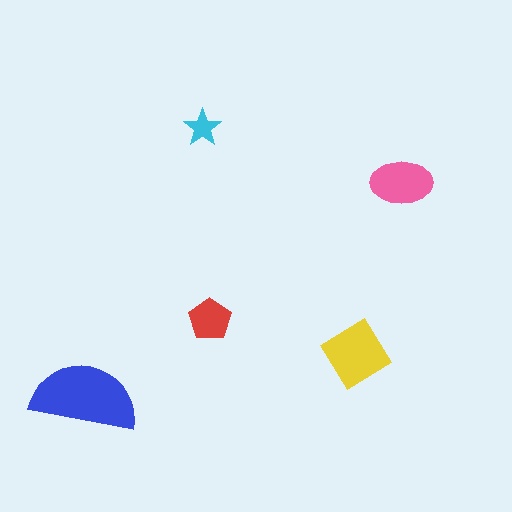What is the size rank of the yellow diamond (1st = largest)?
2nd.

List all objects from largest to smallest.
The blue semicircle, the yellow diamond, the pink ellipse, the red pentagon, the cyan star.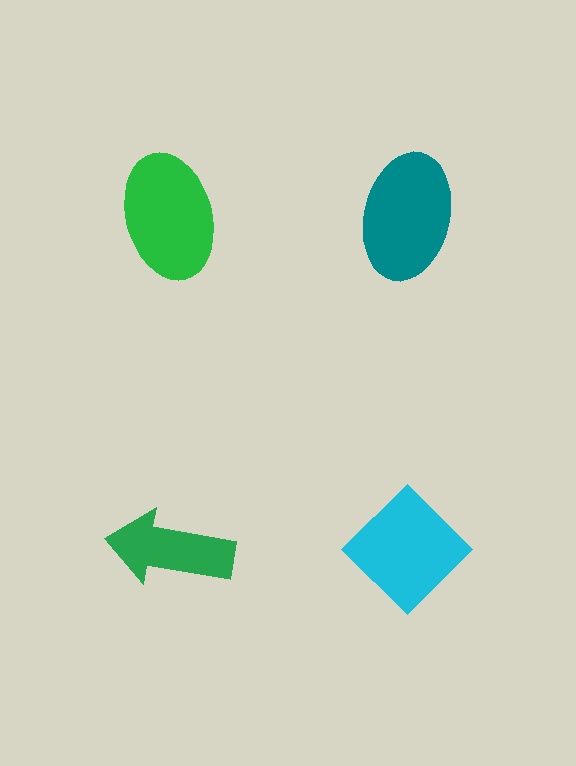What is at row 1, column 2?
A teal ellipse.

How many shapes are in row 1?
2 shapes.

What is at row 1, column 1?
A green ellipse.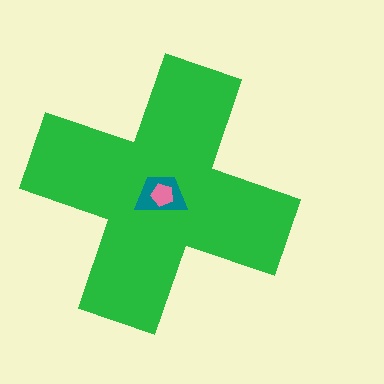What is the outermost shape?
The green cross.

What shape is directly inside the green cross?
The teal trapezoid.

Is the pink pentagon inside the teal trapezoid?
Yes.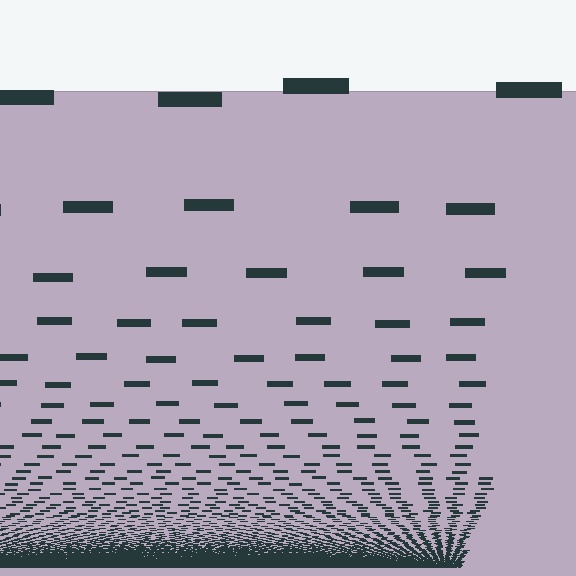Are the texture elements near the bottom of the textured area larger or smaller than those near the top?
Smaller. The gradient is inverted — elements near the bottom are smaller and denser.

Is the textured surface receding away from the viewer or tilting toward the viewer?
The surface appears to tilt toward the viewer. Texture elements get larger and sparser toward the top.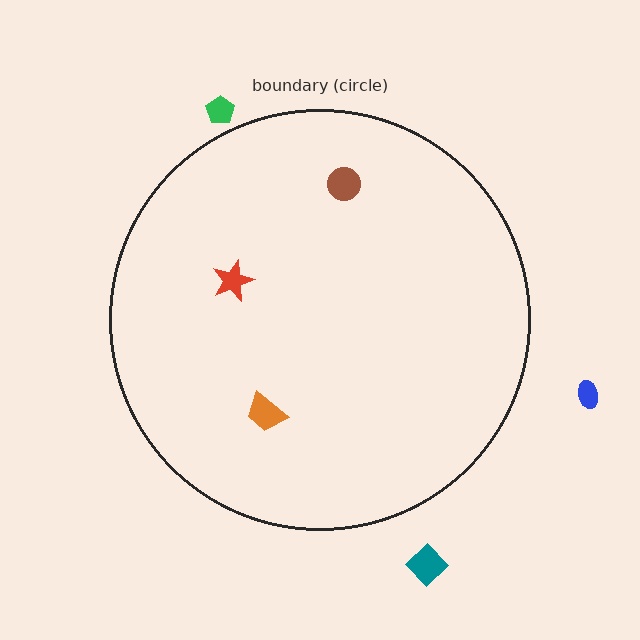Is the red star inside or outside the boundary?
Inside.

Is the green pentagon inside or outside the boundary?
Outside.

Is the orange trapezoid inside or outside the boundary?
Inside.